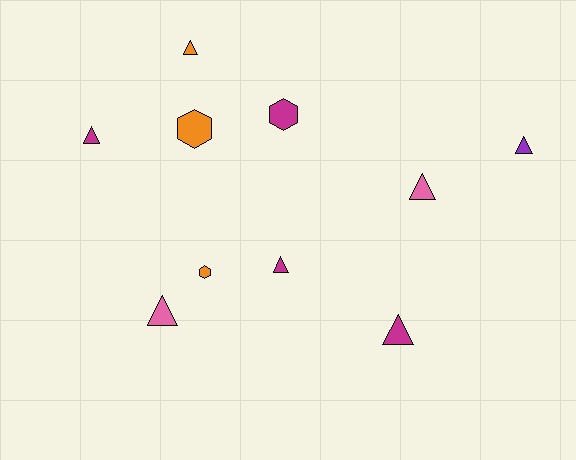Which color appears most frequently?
Magenta, with 4 objects.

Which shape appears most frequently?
Triangle, with 7 objects.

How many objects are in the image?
There are 10 objects.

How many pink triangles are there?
There are 2 pink triangles.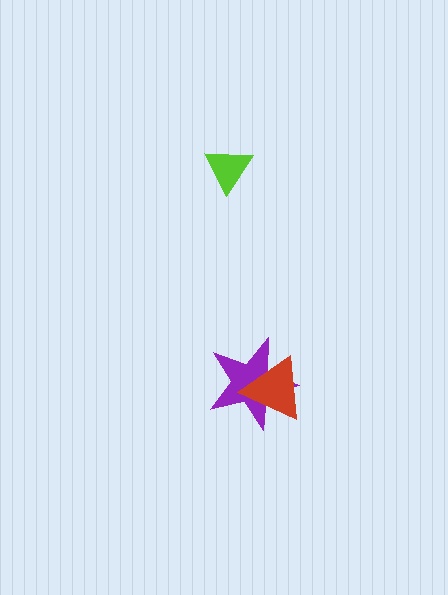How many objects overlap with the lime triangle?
0 objects overlap with the lime triangle.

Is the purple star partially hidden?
Yes, it is partially covered by another shape.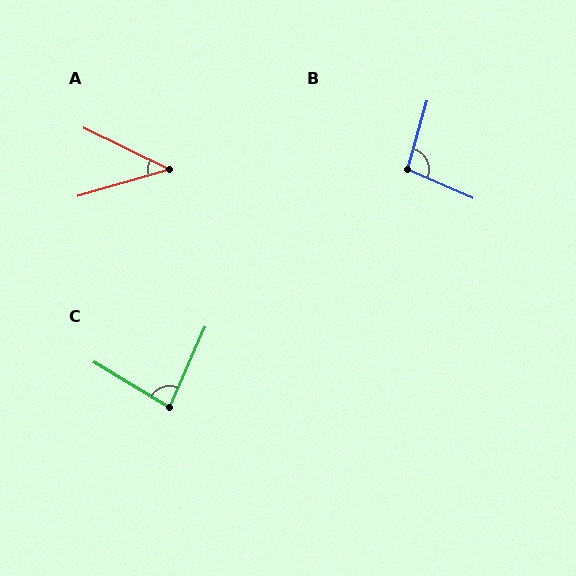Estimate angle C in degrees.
Approximately 83 degrees.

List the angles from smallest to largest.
A (43°), C (83°), B (98°).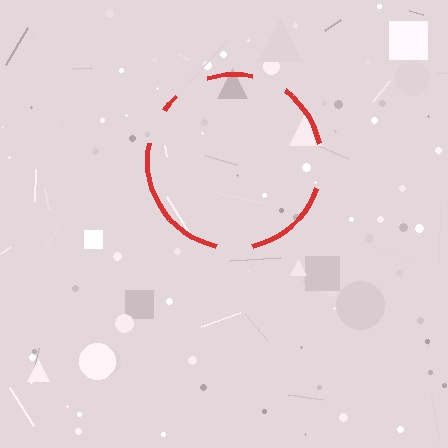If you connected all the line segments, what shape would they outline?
They would outline a circle.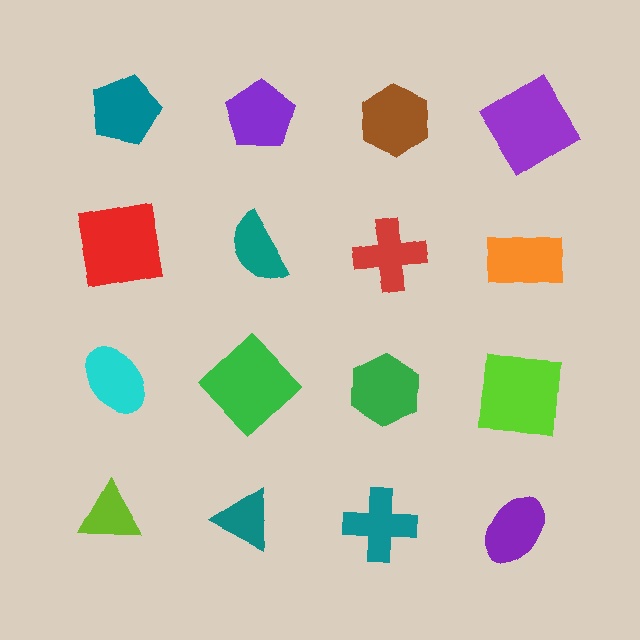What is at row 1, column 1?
A teal pentagon.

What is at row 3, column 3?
A green hexagon.